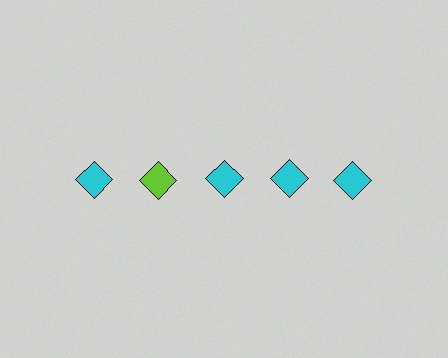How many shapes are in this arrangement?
There are 5 shapes arranged in a grid pattern.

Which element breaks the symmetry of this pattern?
The lime diamond in the top row, second from left column breaks the symmetry. All other shapes are cyan diamonds.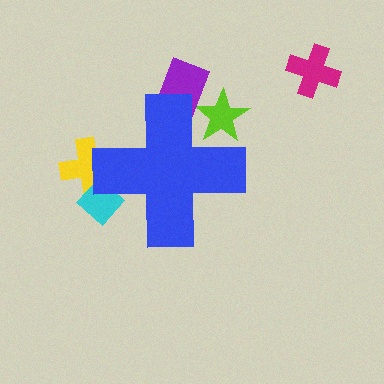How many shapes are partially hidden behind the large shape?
4 shapes are partially hidden.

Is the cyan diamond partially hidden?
Yes, the cyan diamond is partially hidden behind the blue cross.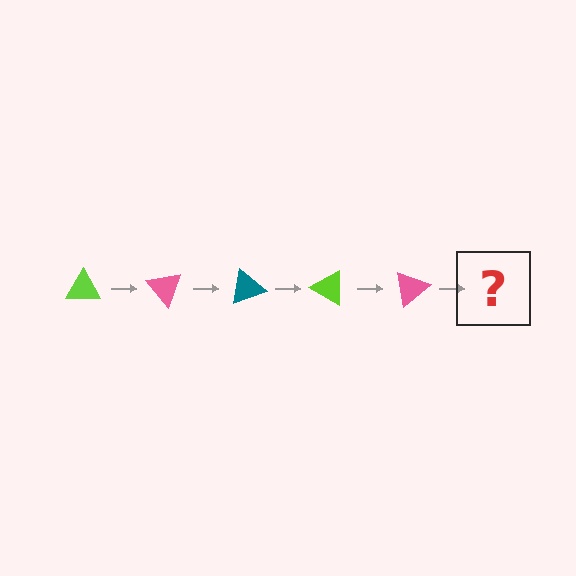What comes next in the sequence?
The next element should be a teal triangle, rotated 250 degrees from the start.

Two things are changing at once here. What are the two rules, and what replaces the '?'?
The two rules are that it rotates 50 degrees each step and the color cycles through lime, pink, and teal. The '?' should be a teal triangle, rotated 250 degrees from the start.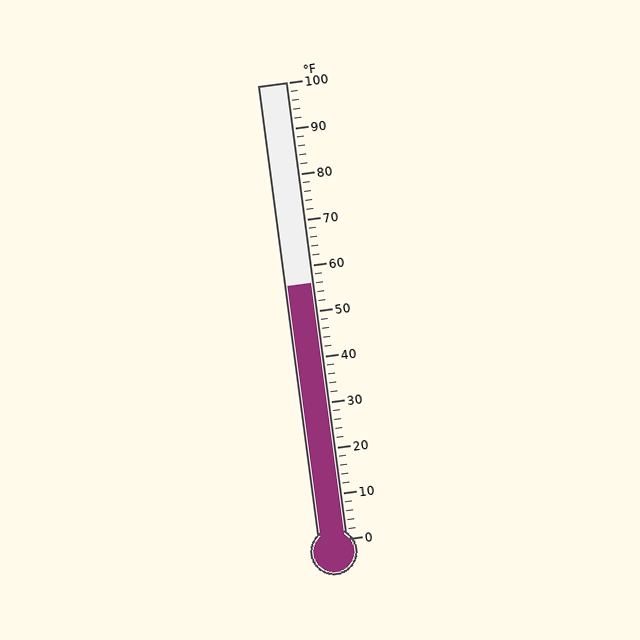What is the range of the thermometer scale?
The thermometer scale ranges from 0°F to 100°F.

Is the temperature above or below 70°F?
The temperature is below 70°F.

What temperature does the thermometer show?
The thermometer shows approximately 56°F.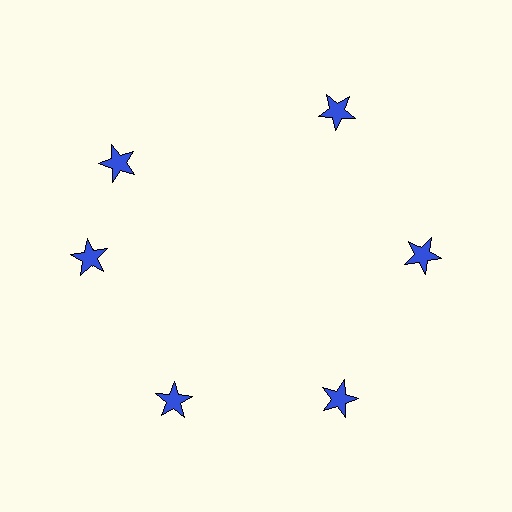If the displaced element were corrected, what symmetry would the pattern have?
It would have 6-fold rotational symmetry — the pattern would map onto itself every 60 degrees.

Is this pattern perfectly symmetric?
No. The 6 blue stars are arranged in a ring, but one element near the 11 o'clock position is rotated out of alignment along the ring, breaking the 6-fold rotational symmetry.